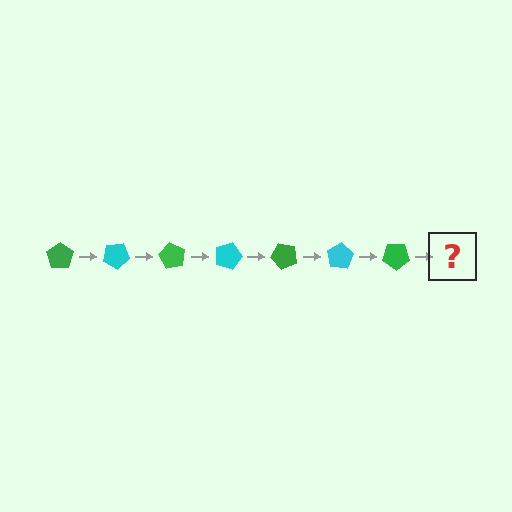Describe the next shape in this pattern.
It should be a cyan pentagon, rotated 210 degrees from the start.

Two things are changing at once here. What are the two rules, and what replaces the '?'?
The two rules are that it rotates 30 degrees each step and the color cycles through green and cyan. The '?' should be a cyan pentagon, rotated 210 degrees from the start.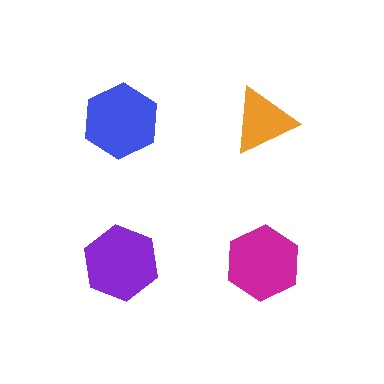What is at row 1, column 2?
An orange triangle.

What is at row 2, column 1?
A purple hexagon.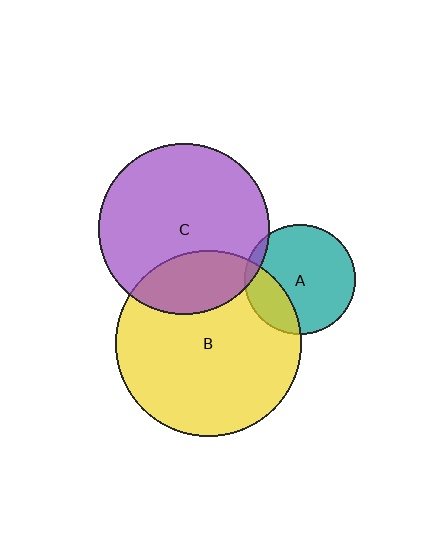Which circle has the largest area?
Circle B (yellow).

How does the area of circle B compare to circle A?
Approximately 2.8 times.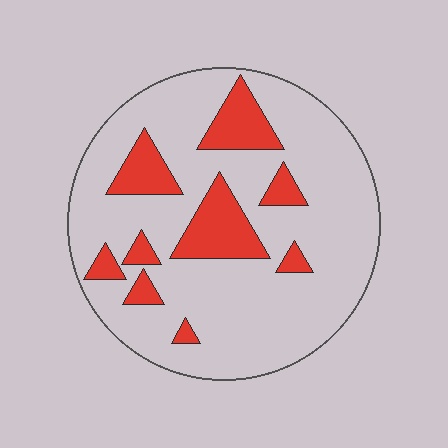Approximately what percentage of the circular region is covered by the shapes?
Approximately 20%.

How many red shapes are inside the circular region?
9.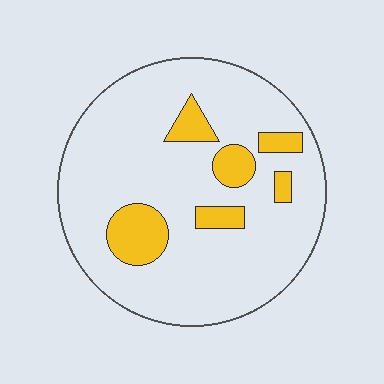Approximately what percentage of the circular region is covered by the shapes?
Approximately 15%.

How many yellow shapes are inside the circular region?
6.